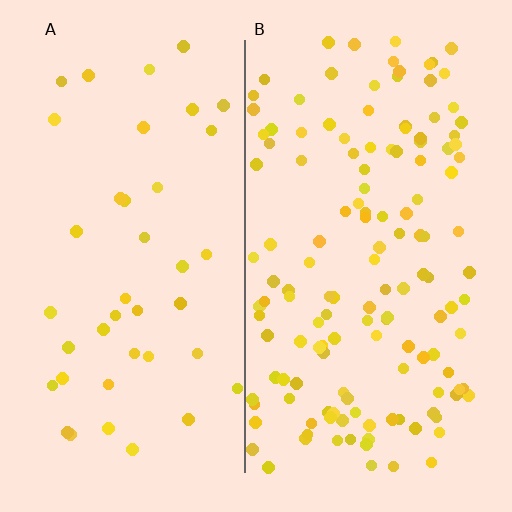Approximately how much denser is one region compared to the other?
Approximately 3.4× — region B over region A.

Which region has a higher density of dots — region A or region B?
B (the right).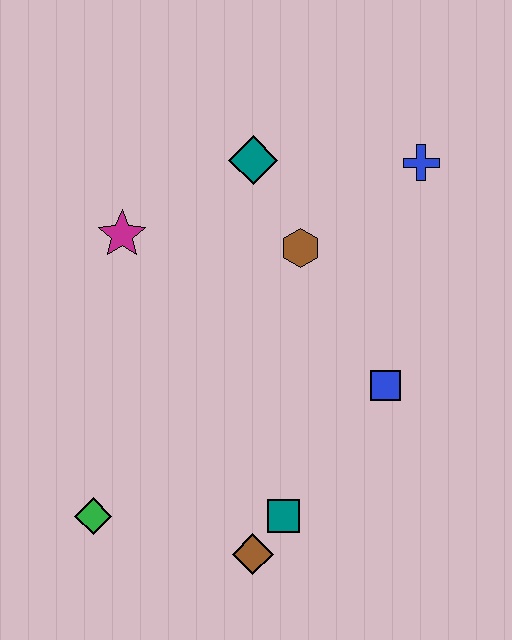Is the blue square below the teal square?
No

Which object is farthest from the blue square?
The green diamond is farthest from the blue square.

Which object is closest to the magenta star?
The teal diamond is closest to the magenta star.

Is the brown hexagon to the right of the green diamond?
Yes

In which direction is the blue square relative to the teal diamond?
The blue square is below the teal diamond.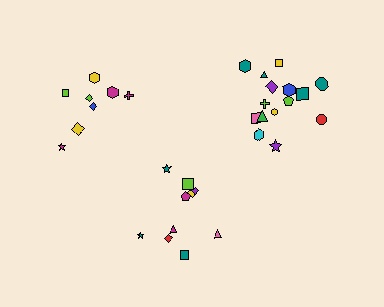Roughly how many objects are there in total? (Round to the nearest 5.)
Roughly 35 objects in total.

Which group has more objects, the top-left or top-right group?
The top-right group.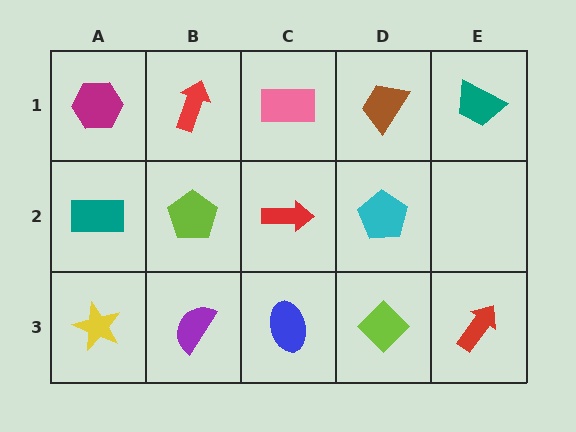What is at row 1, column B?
A red arrow.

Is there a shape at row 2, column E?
No, that cell is empty.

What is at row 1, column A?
A magenta hexagon.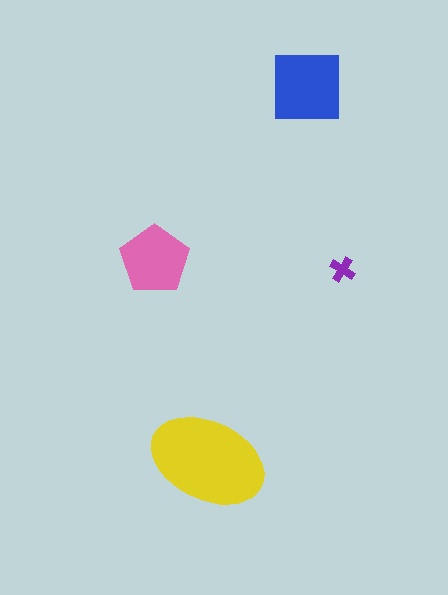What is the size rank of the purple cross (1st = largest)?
4th.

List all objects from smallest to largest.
The purple cross, the pink pentagon, the blue square, the yellow ellipse.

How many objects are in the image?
There are 4 objects in the image.